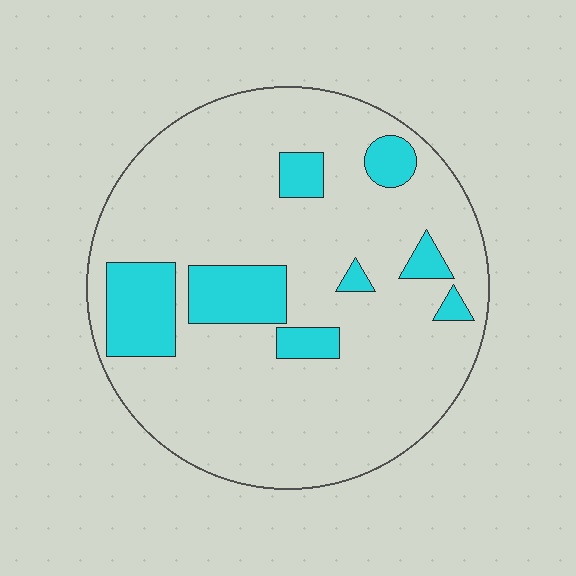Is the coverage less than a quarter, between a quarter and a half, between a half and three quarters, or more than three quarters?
Less than a quarter.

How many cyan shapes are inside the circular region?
8.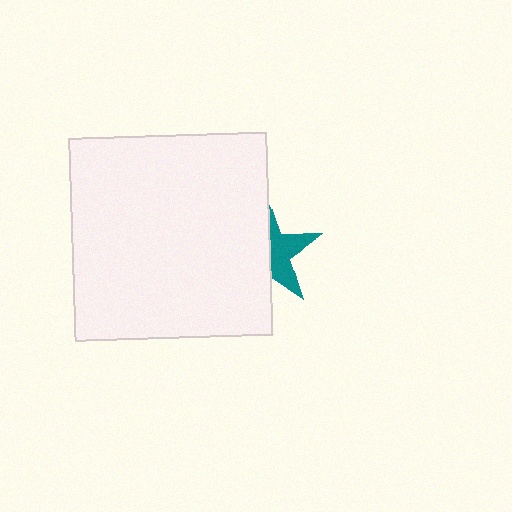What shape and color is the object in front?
The object in front is a white rectangle.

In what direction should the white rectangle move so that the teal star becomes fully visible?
The white rectangle should move left. That is the shortest direction to clear the overlap and leave the teal star fully visible.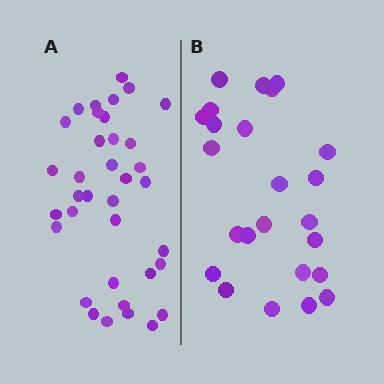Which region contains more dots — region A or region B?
Region A (the left region) has more dots.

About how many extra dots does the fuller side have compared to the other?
Region A has roughly 12 or so more dots than region B.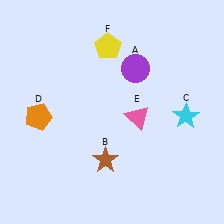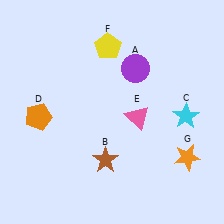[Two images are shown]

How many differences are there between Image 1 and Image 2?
There is 1 difference between the two images.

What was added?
An orange star (G) was added in Image 2.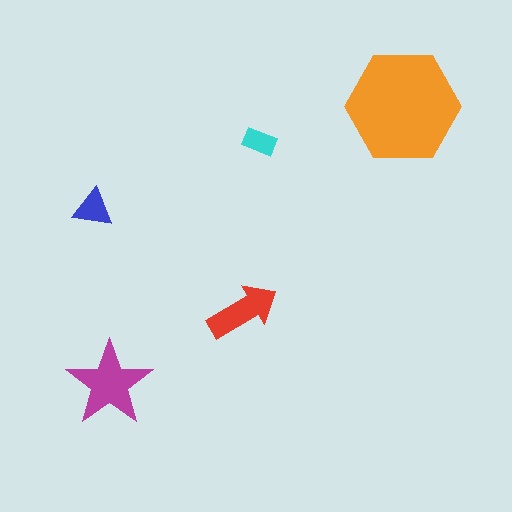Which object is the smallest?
The cyan rectangle.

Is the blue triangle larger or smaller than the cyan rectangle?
Larger.